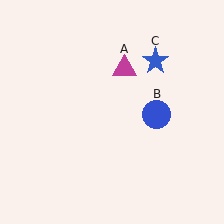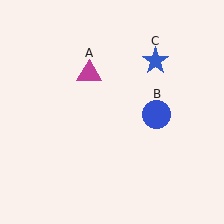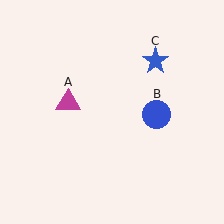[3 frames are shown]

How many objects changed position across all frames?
1 object changed position: magenta triangle (object A).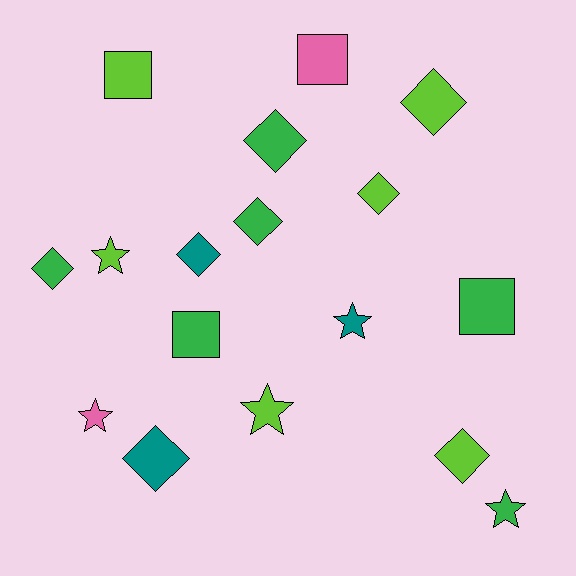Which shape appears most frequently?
Diamond, with 8 objects.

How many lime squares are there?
There is 1 lime square.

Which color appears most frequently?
Green, with 6 objects.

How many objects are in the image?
There are 17 objects.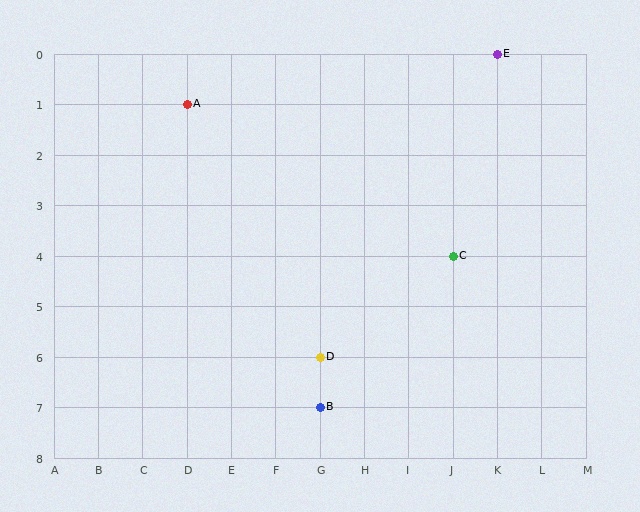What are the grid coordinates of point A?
Point A is at grid coordinates (D, 1).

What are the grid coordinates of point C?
Point C is at grid coordinates (J, 4).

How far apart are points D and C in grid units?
Points D and C are 3 columns and 2 rows apart (about 3.6 grid units diagonally).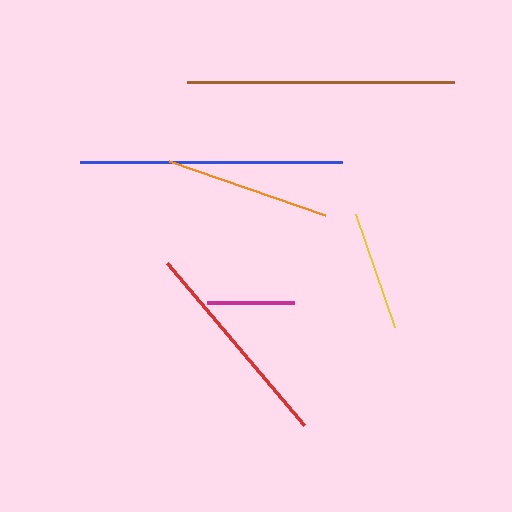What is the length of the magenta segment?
The magenta segment is approximately 87 pixels long.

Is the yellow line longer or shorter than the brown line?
The brown line is longer than the yellow line.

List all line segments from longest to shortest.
From longest to shortest: brown, blue, red, orange, yellow, magenta.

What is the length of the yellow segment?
The yellow segment is approximately 120 pixels long.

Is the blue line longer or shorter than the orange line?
The blue line is longer than the orange line.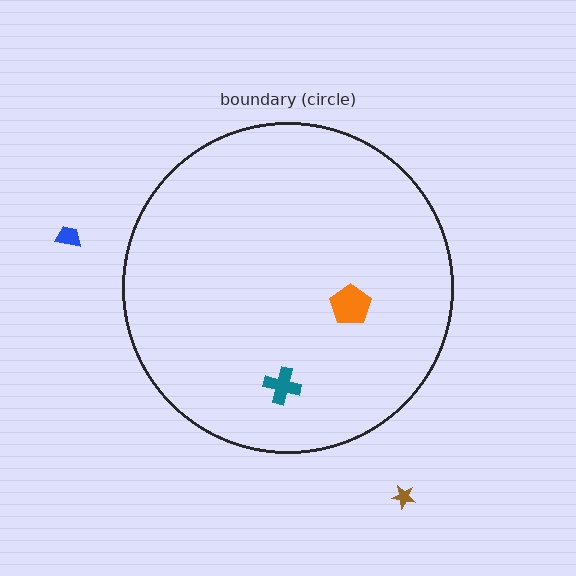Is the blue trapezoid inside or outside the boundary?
Outside.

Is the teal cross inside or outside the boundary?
Inside.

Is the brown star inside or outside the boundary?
Outside.